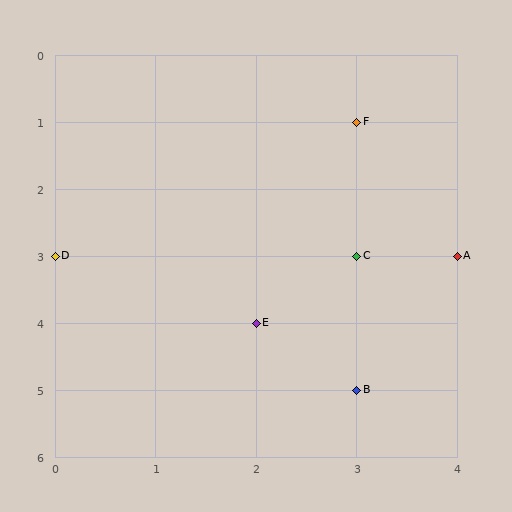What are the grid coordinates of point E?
Point E is at grid coordinates (2, 4).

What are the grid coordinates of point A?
Point A is at grid coordinates (4, 3).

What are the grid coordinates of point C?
Point C is at grid coordinates (3, 3).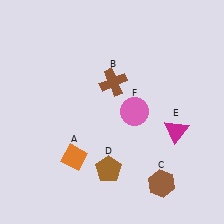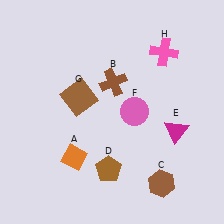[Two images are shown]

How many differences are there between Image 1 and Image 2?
There are 2 differences between the two images.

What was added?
A brown square (G), a pink cross (H) were added in Image 2.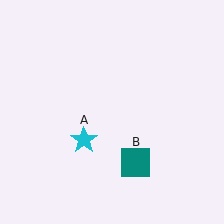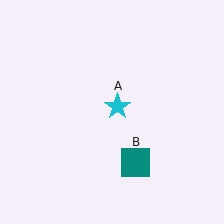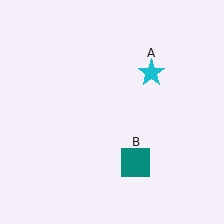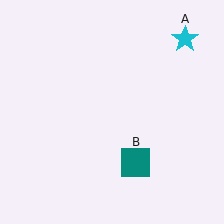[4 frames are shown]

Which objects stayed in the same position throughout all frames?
Teal square (object B) remained stationary.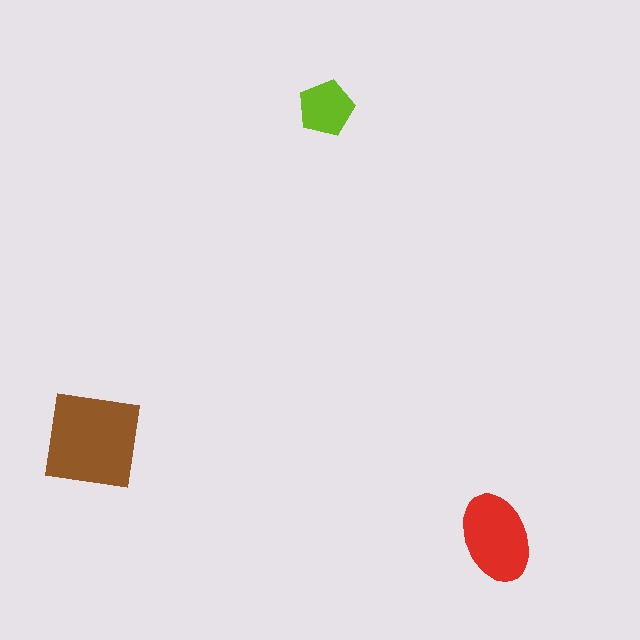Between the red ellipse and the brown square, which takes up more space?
The brown square.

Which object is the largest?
The brown square.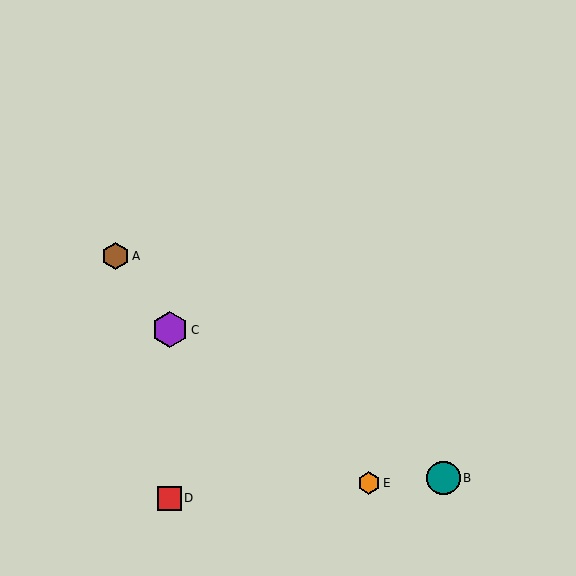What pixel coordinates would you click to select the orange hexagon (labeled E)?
Click at (369, 483) to select the orange hexagon E.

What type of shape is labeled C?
Shape C is a purple hexagon.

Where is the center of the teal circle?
The center of the teal circle is at (444, 478).